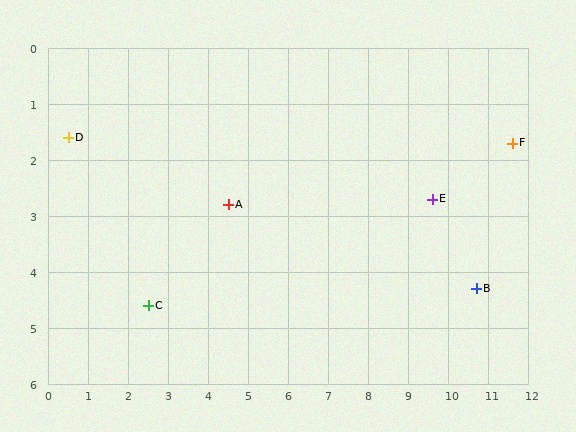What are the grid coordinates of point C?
Point C is at approximately (2.5, 4.6).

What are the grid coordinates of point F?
Point F is at approximately (11.6, 1.7).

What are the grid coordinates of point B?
Point B is at approximately (10.7, 4.3).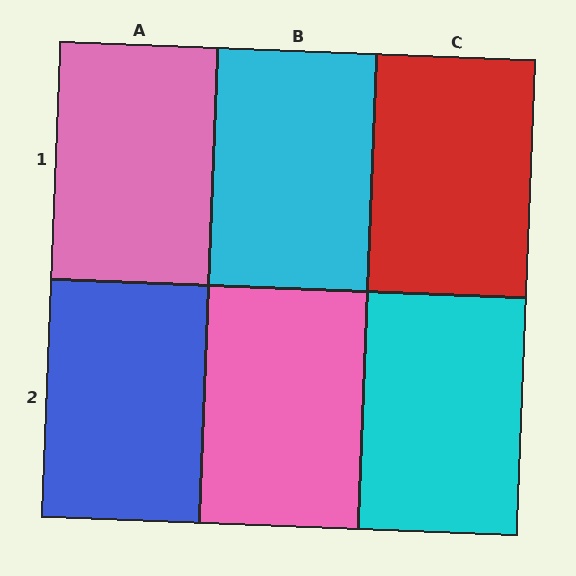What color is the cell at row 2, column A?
Blue.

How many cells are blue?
1 cell is blue.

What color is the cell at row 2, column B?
Pink.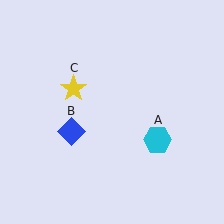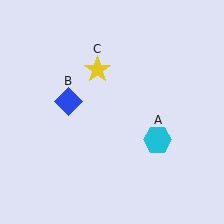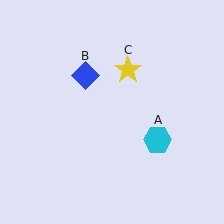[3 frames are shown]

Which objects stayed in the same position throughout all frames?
Cyan hexagon (object A) remained stationary.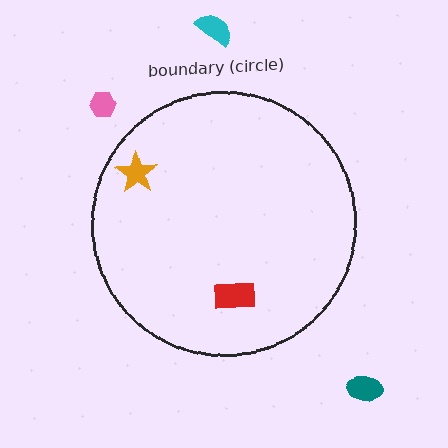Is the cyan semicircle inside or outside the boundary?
Outside.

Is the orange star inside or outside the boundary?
Inside.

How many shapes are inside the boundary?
2 inside, 3 outside.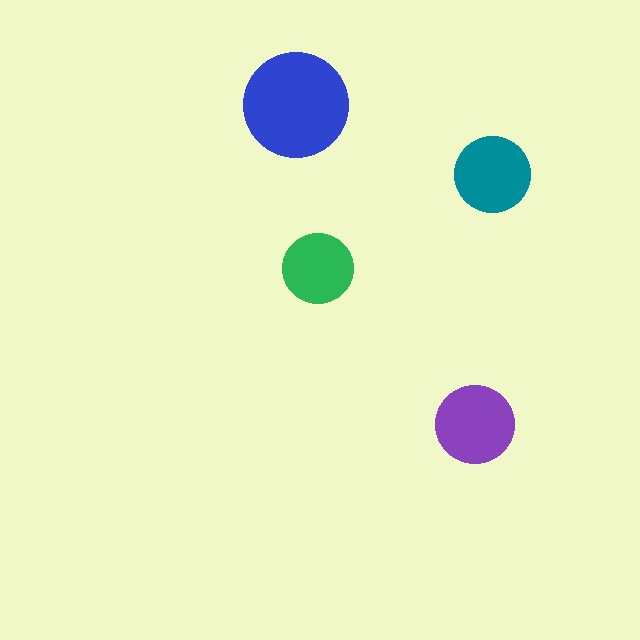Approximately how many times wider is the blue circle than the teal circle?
About 1.5 times wider.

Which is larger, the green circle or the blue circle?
The blue one.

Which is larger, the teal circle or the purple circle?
The purple one.